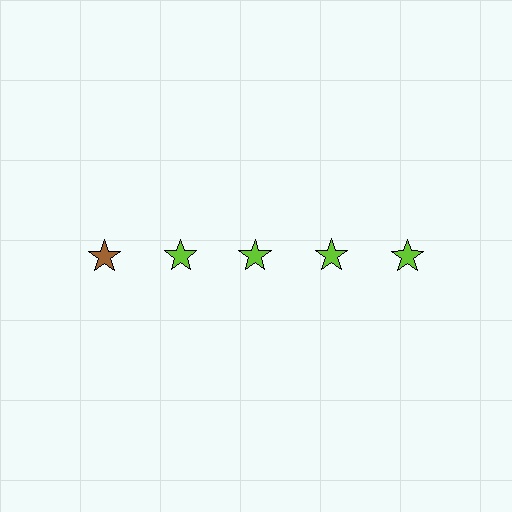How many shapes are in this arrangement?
There are 5 shapes arranged in a grid pattern.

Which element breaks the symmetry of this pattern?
The brown star in the top row, leftmost column breaks the symmetry. All other shapes are lime stars.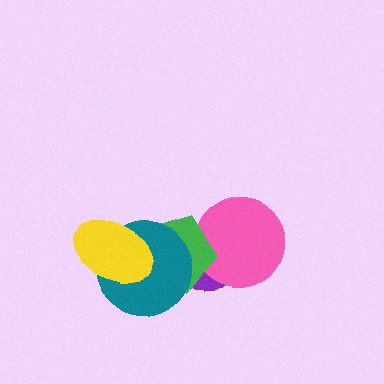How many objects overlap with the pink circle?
2 objects overlap with the pink circle.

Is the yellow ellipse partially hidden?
No, no other shape covers it.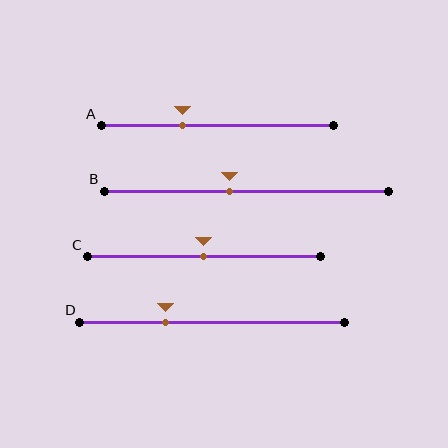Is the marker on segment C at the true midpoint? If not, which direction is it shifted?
Yes, the marker on segment C is at the true midpoint.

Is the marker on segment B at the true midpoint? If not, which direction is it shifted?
No, the marker on segment B is shifted to the left by about 6% of the segment length.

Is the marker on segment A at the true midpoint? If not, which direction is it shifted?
No, the marker on segment A is shifted to the left by about 15% of the segment length.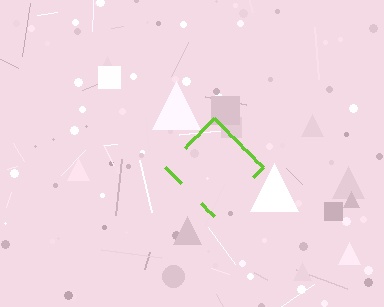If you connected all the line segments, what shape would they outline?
They would outline a diamond.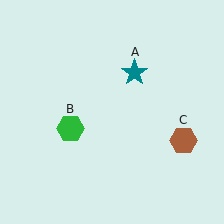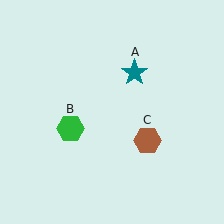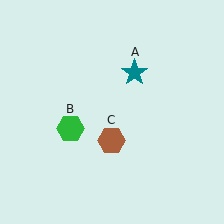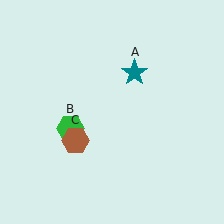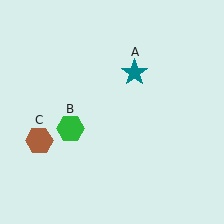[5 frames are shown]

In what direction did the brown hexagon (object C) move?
The brown hexagon (object C) moved left.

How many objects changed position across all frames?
1 object changed position: brown hexagon (object C).